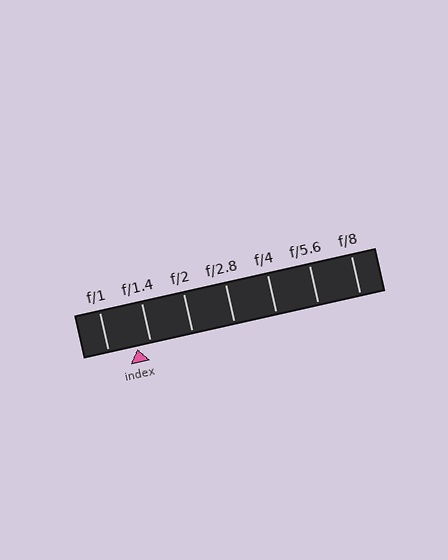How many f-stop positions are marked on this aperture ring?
There are 7 f-stop positions marked.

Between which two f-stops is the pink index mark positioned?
The index mark is between f/1 and f/1.4.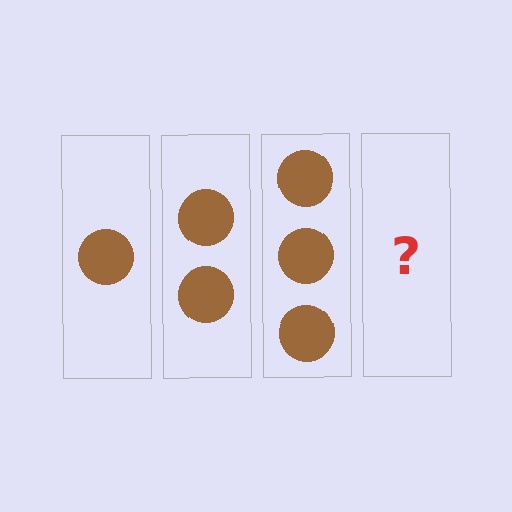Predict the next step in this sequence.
The next step is 4 circles.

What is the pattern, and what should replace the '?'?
The pattern is that each step adds one more circle. The '?' should be 4 circles.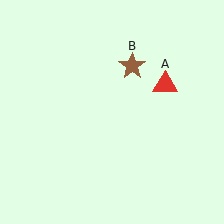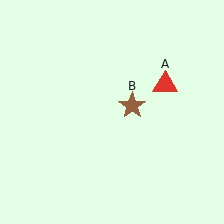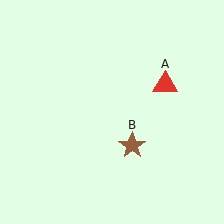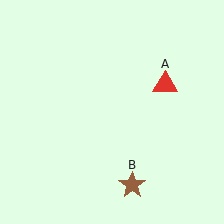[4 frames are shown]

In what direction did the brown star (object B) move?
The brown star (object B) moved down.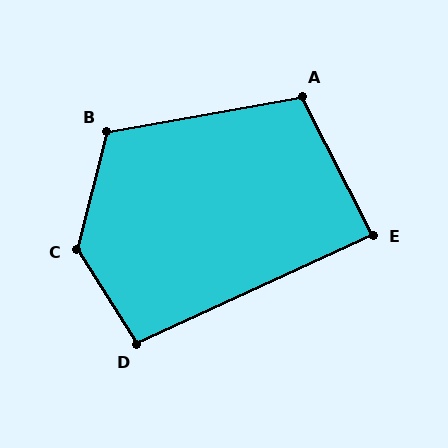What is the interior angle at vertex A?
Approximately 107 degrees (obtuse).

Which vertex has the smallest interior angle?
E, at approximately 88 degrees.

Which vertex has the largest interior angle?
C, at approximately 134 degrees.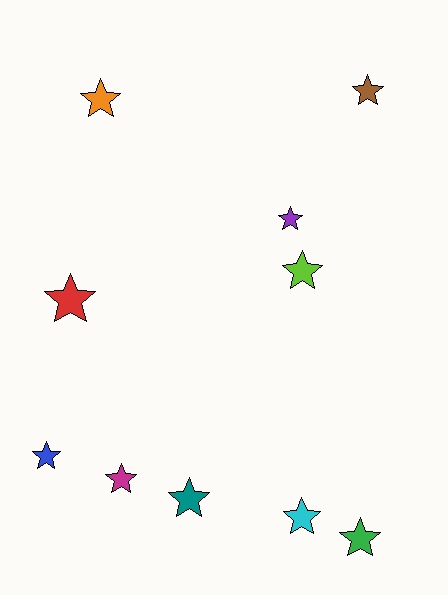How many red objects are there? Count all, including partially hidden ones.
There is 1 red object.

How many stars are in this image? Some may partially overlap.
There are 10 stars.